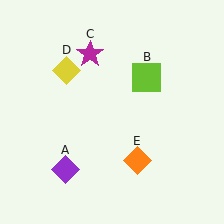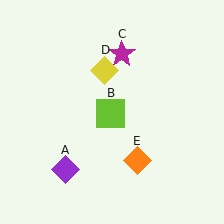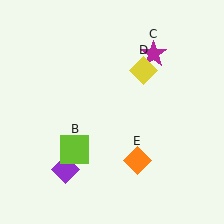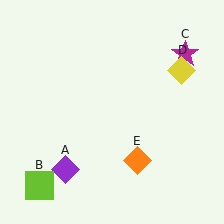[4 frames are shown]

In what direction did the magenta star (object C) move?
The magenta star (object C) moved right.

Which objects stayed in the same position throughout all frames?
Purple diamond (object A) and orange diamond (object E) remained stationary.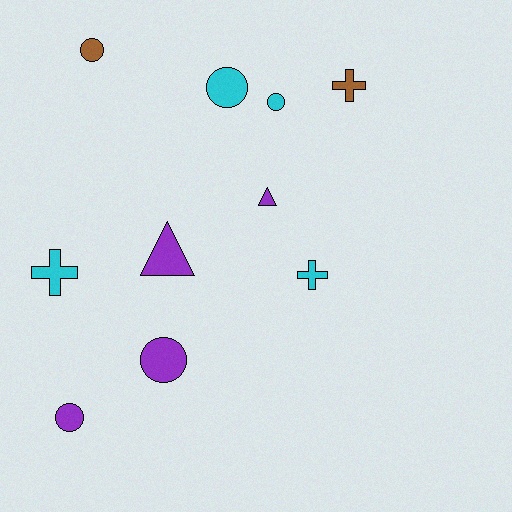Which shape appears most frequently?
Circle, with 5 objects.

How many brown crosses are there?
There is 1 brown cross.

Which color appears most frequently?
Cyan, with 4 objects.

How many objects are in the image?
There are 10 objects.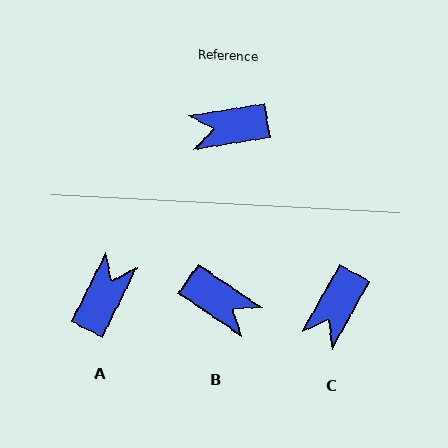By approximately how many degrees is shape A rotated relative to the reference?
Approximately 125 degrees clockwise.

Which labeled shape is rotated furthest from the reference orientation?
B, about 137 degrees away.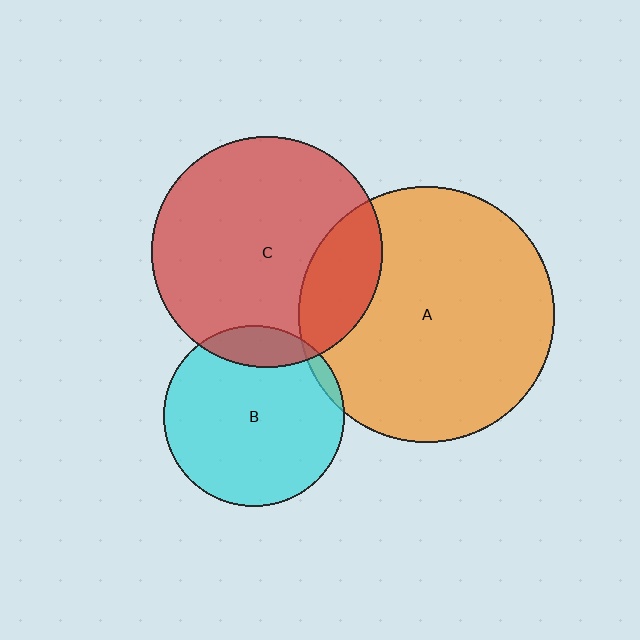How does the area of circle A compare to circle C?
Approximately 1.2 times.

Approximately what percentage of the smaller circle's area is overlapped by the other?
Approximately 5%.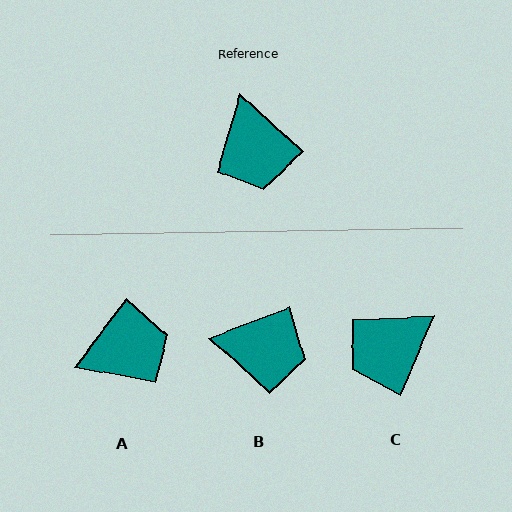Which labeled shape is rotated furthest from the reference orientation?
A, about 95 degrees away.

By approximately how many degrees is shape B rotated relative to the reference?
Approximately 64 degrees counter-clockwise.